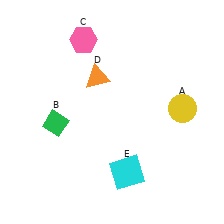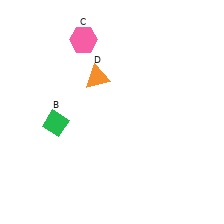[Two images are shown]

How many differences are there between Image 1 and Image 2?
There are 2 differences between the two images.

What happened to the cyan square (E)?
The cyan square (E) was removed in Image 2. It was in the bottom-right area of Image 1.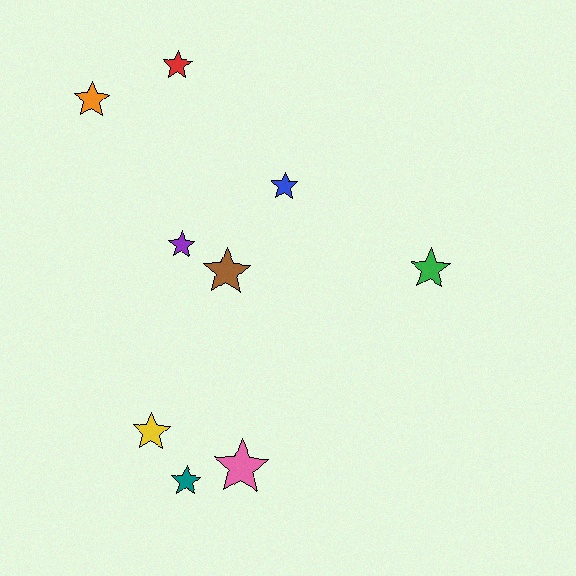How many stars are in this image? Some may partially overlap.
There are 9 stars.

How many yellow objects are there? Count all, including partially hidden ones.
There is 1 yellow object.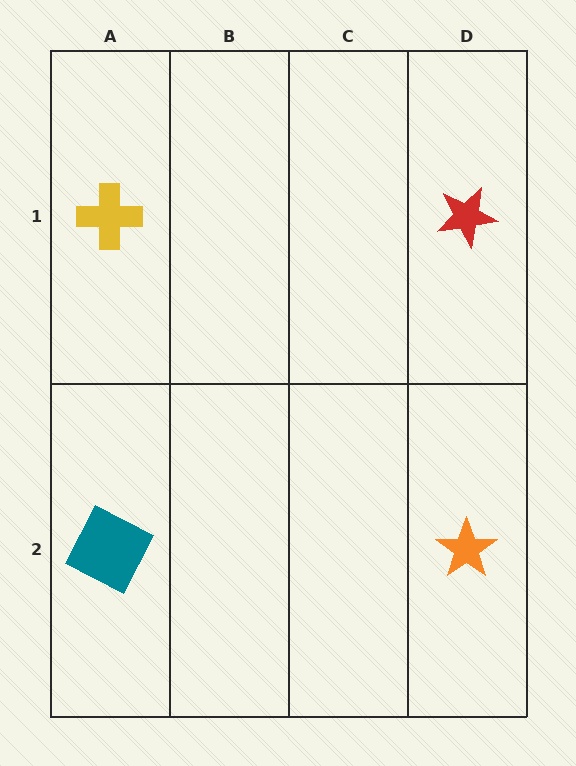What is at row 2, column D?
An orange star.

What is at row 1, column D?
A red star.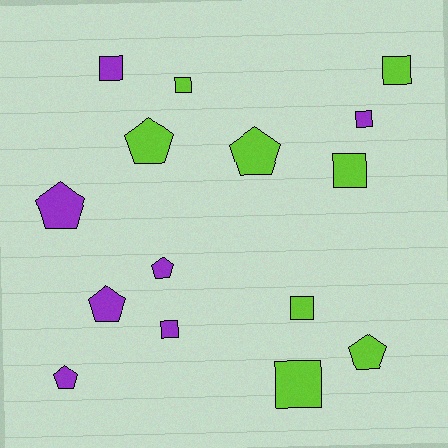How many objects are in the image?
There are 15 objects.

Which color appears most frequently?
Lime, with 8 objects.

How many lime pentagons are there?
There are 3 lime pentagons.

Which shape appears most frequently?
Square, with 8 objects.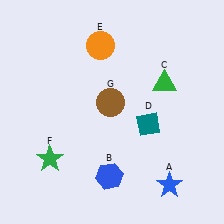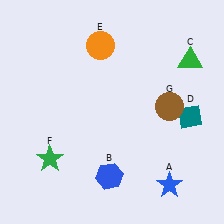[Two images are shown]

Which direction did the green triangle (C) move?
The green triangle (C) moved right.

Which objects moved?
The objects that moved are: the green triangle (C), the teal diamond (D), the brown circle (G).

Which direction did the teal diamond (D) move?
The teal diamond (D) moved right.